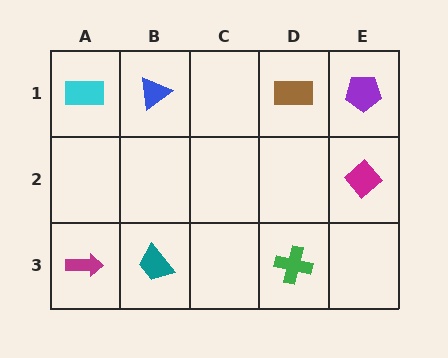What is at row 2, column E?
A magenta diamond.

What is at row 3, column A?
A magenta arrow.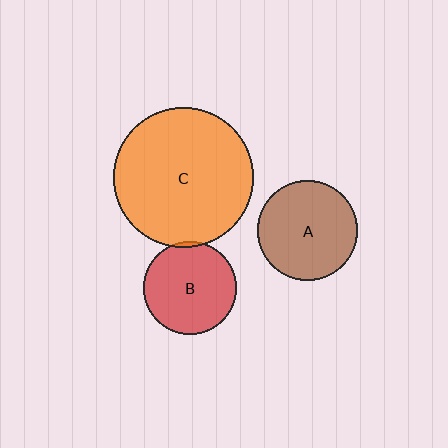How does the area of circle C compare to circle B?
Approximately 2.3 times.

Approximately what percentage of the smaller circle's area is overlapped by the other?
Approximately 5%.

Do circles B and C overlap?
Yes.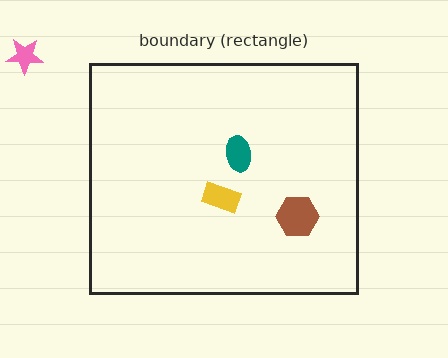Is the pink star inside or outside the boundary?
Outside.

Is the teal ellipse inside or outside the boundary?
Inside.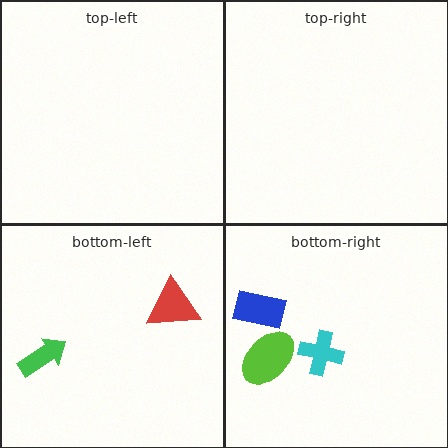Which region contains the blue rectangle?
The bottom-right region.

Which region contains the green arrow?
The bottom-left region.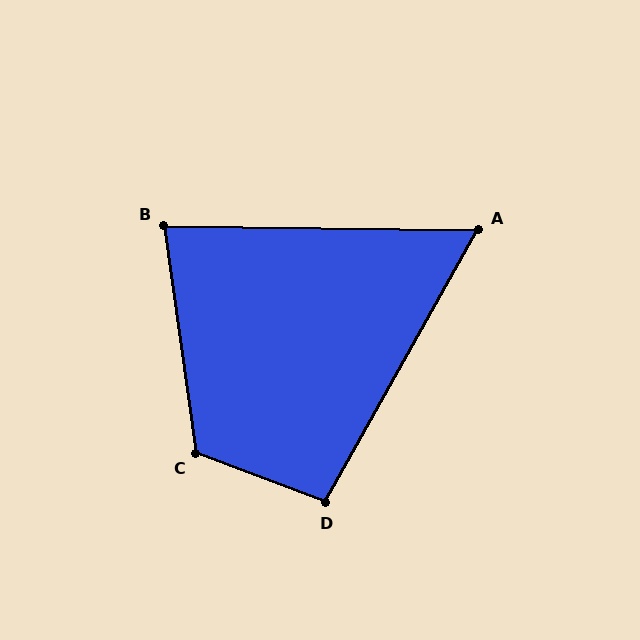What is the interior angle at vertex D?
Approximately 99 degrees (obtuse).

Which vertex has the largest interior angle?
C, at approximately 119 degrees.